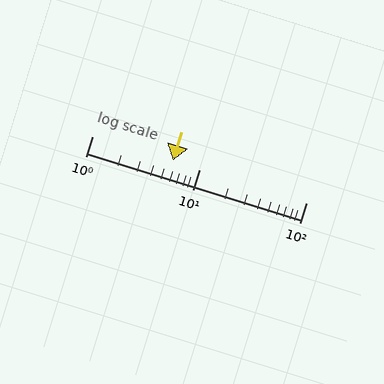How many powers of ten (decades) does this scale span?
The scale spans 2 decades, from 1 to 100.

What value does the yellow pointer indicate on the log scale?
The pointer indicates approximately 5.7.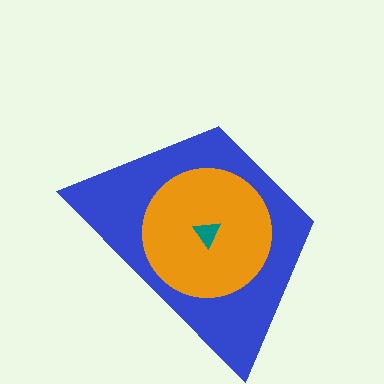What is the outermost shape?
The blue trapezoid.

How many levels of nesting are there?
3.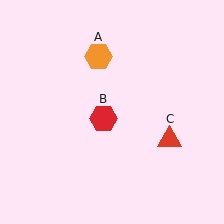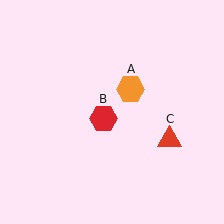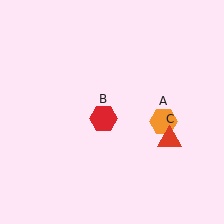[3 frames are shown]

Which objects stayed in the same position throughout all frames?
Red hexagon (object B) and red triangle (object C) remained stationary.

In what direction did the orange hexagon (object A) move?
The orange hexagon (object A) moved down and to the right.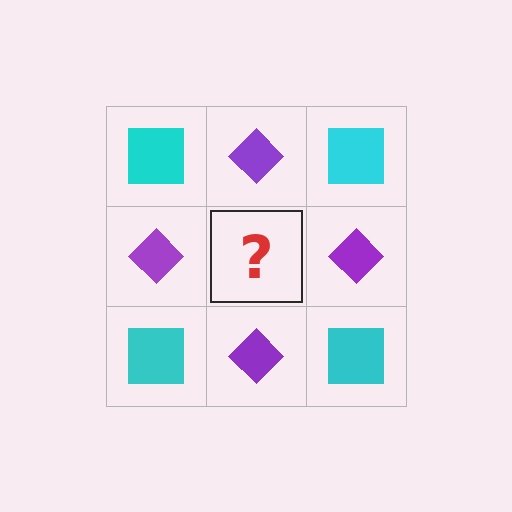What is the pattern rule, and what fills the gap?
The rule is that it alternates cyan square and purple diamond in a checkerboard pattern. The gap should be filled with a cyan square.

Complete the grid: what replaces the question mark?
The question mark should be replaced with a cyan square.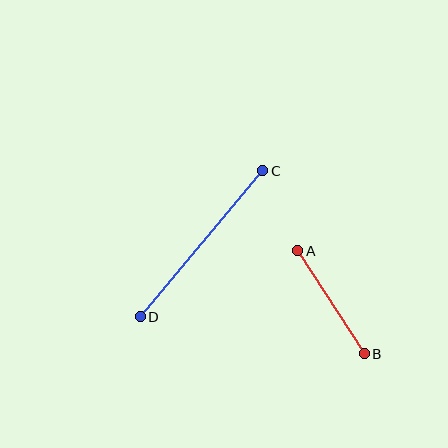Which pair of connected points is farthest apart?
Points C and D are farthest apart.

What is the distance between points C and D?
The distance is approximately 191 pixels.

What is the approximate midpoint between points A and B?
The midpoint is at approximately (331, 302) pixels.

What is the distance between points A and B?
The distance is approximately 123 pixels.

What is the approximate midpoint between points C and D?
The midpoint is at approximately (201, 244) pixels.